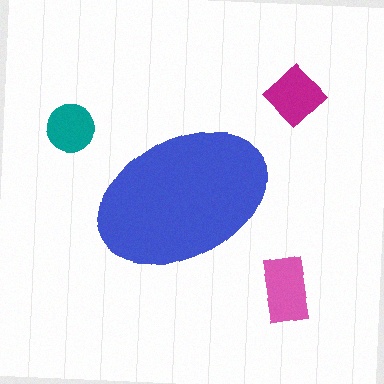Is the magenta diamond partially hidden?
No, the magenta diamond is fully visible.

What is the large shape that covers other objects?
A blue ellipse.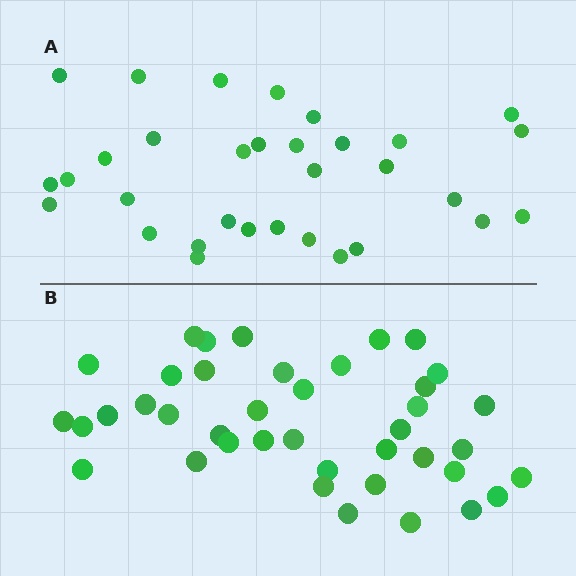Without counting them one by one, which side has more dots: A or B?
Region B (the bottom region) has more dots.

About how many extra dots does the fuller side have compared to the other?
Region B has roughly 8 or so more dots than region A.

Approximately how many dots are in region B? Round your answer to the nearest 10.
About 40 dots.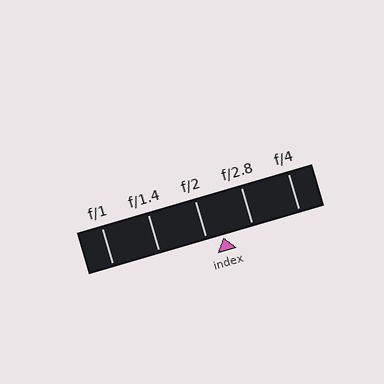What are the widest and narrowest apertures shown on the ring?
The widest aperture shown is f/1 and the narrowest is f/4.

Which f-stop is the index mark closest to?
The index mark is closest to f/2.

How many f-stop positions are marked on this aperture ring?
There are 5 f-stop positions marked.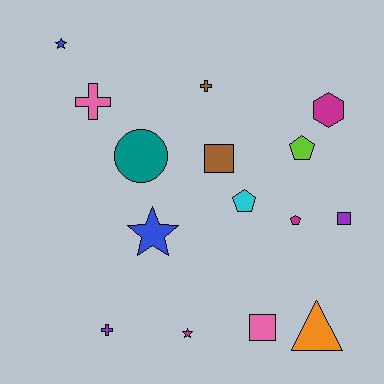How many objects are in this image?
There are 15 objects.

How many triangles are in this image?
There is 1 triangle.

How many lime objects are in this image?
There is 1 lime object.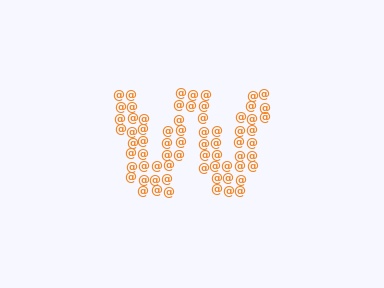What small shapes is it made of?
It is made of small at signs.